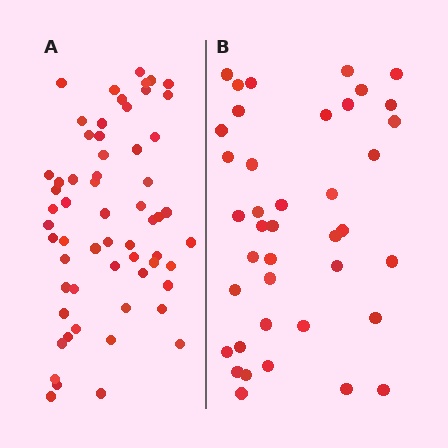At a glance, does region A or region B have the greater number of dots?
Region A (the left region) has more dots.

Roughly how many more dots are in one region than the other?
Region A has approximately 20 more dots than region B.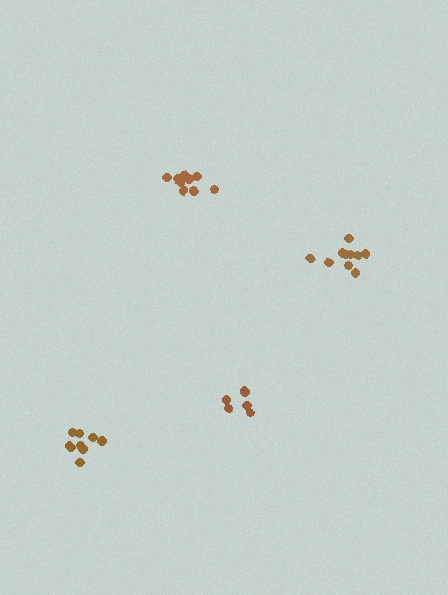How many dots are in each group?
Group 1: 6 dots, Group 2: 9 dots, Group 3: 10 dots, Group 4: 11 dots (36 total).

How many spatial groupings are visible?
There are 4 spatial groupings.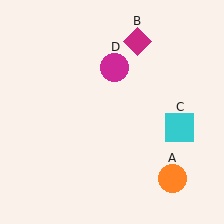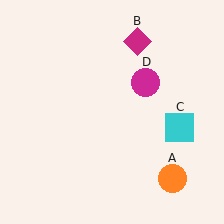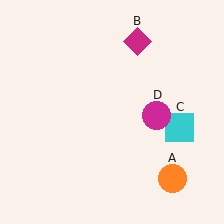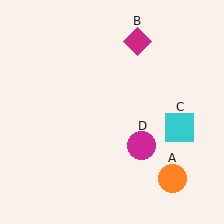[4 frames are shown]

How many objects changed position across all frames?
1 object changed position: magenta circle (object D).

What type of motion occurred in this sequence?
The magenta circle (object D) rotated clockwise around the center of the scene.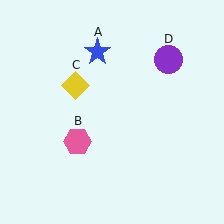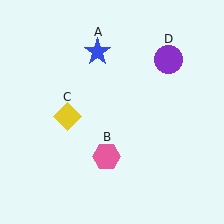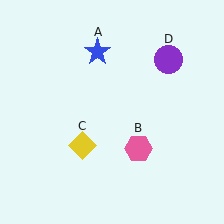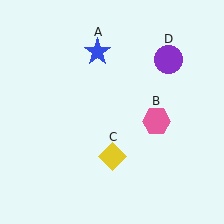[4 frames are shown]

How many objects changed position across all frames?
2 objects changed position: pink hexagon (object B), yellow diamond (object C).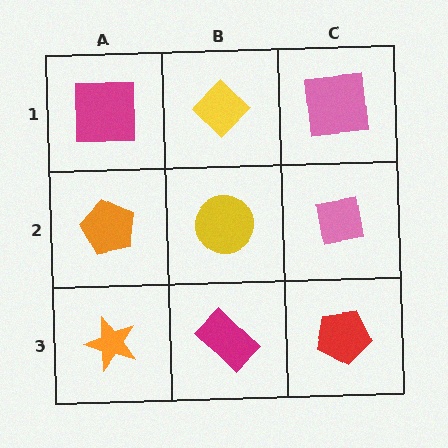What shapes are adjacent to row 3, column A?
An orange pentagon (row 2, column A), a magenta rectangle (row 3, column B).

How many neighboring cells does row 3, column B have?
3.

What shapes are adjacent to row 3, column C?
A pink square (row 2, column C), a magenta rectangle (row 3, column B).